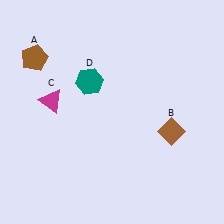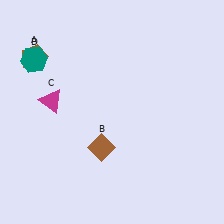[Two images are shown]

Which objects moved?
The objects that moved are: the brown diamond (B), the teal hexagon (D).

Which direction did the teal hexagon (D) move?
The teal hexagon (D) moved left.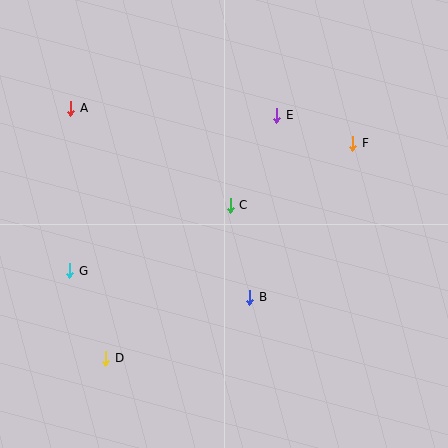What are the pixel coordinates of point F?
Point F is at (353, 143).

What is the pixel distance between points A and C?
The distance between A and C is 186 pixels.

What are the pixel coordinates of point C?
Point C is at (230, 205).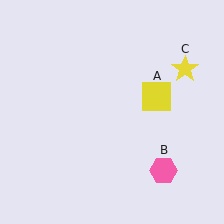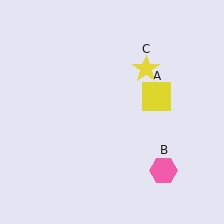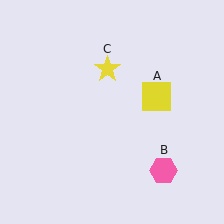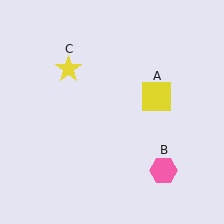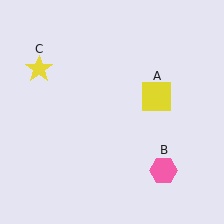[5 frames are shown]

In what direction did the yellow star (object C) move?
The yellow star (object C) moved left.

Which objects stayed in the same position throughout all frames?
Yellow square (object A) and pink hexagon (object B) remained stationary.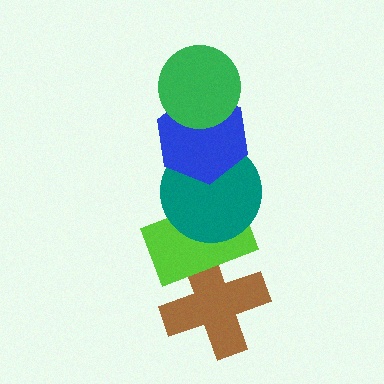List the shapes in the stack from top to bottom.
From top to bottom: the green circle, the blue hexagon, the teal circle, the lime rectangle, the brown cross.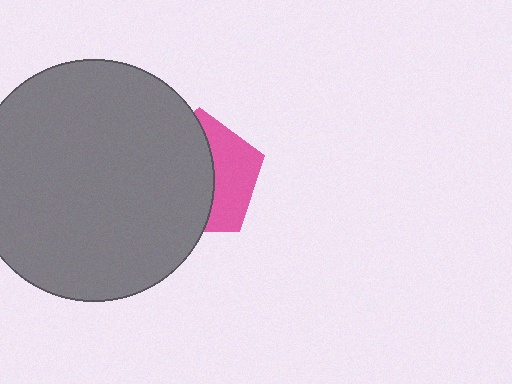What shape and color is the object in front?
The object in front is a gray circle.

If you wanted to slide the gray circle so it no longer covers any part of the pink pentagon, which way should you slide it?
Slide it left — that is the most direct way to separate the two shapes.